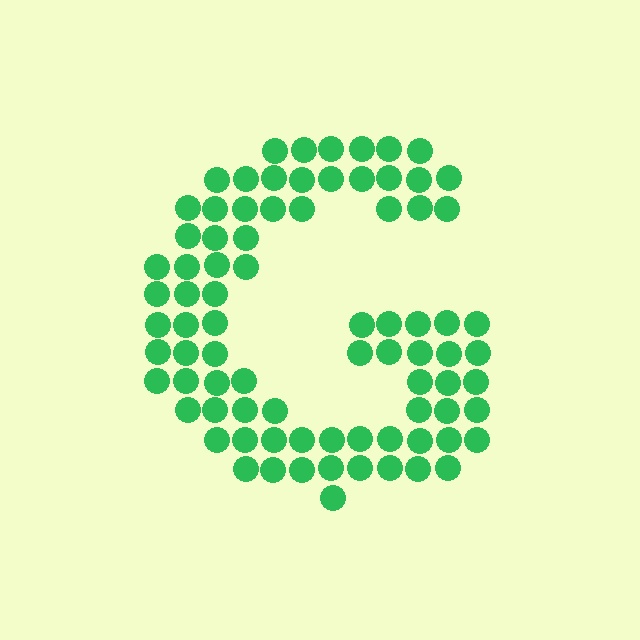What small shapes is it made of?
It is made of small circles.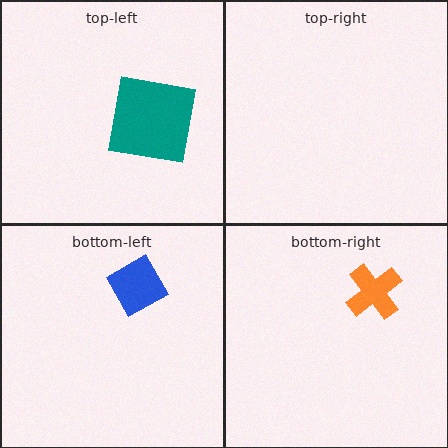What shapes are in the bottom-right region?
The orange cross.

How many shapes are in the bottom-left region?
1.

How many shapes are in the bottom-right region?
1.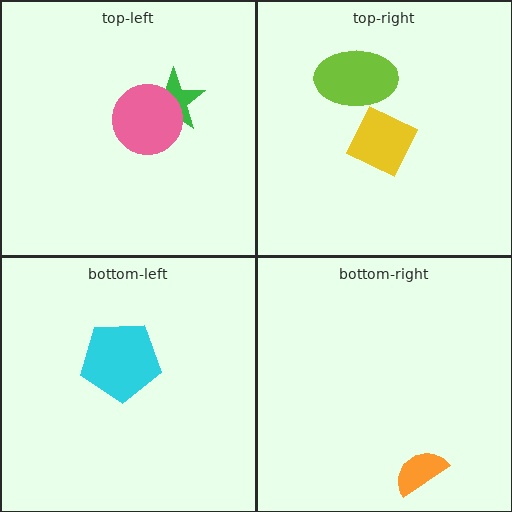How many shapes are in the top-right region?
2.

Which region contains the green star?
The top-left region.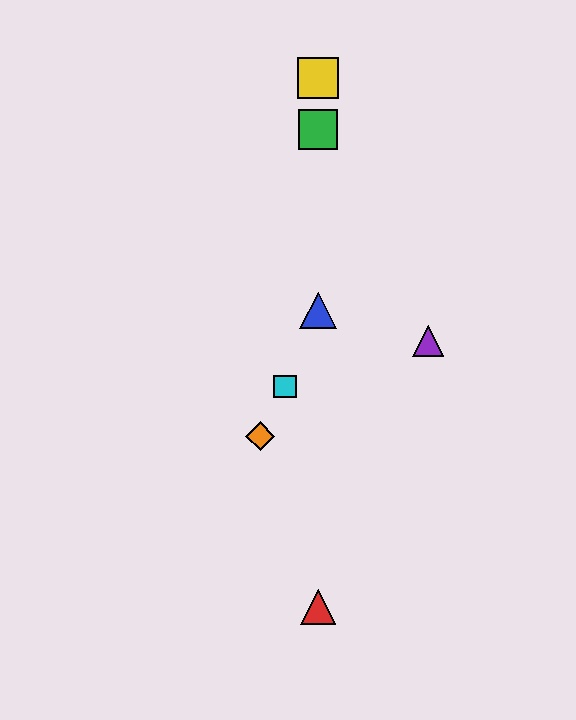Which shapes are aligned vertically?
The red triangle, the blue triangle, the green square, the yellow square are aligned vertically.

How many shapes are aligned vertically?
4 shapes (the red triangle, the blue triangle, the green square, the yellow square) are aligned vertically.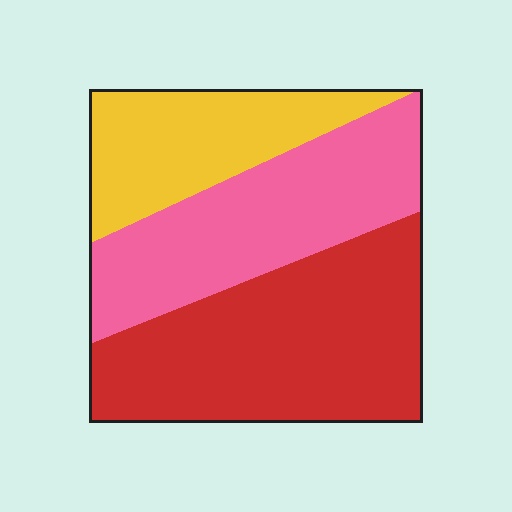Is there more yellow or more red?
Red.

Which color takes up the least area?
Yellow, at roughly 25%.